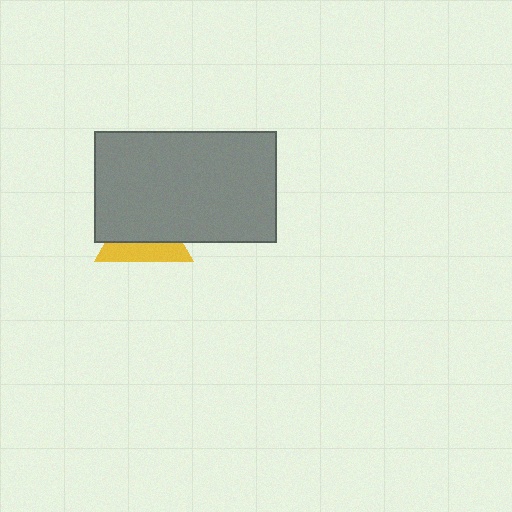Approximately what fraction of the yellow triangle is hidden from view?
Roughly 62% of the yellow triangle is hidden behind the gray rectangle.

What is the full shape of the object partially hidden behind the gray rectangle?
The partially hidden object is a yellow triangle.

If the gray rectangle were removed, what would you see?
You would see the complete yellow triangle.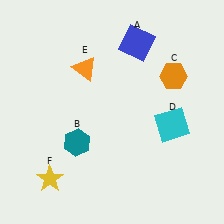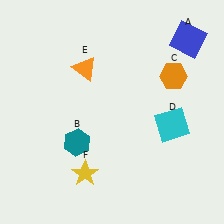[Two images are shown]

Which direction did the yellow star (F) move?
The yellow star (F) moved right.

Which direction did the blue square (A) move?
The blue square (A) moved right.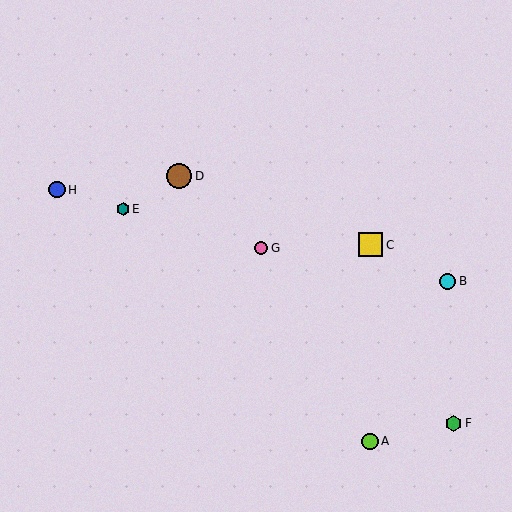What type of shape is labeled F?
Shape F is a green hexagon.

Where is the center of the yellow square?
The center of the yellow square is at (370, 245).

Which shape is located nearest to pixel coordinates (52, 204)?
The blue circle (labeled H) at (57, 190) is nearest to that location.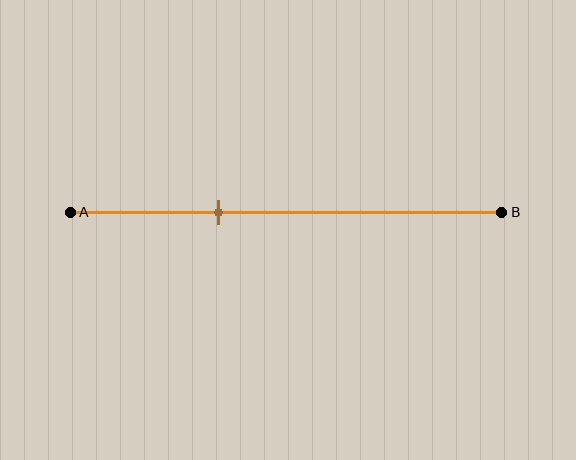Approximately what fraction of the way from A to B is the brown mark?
The brown mark is approximately 35% of the way from A to B.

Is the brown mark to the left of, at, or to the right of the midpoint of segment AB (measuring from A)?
The brown mark is to the left of the midpoint of segment AB.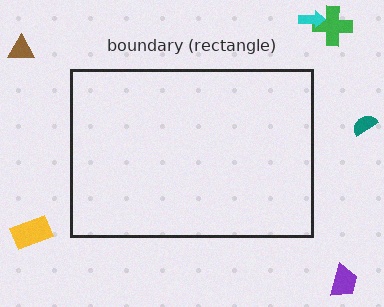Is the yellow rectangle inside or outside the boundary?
Outside.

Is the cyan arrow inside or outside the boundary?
Outside.